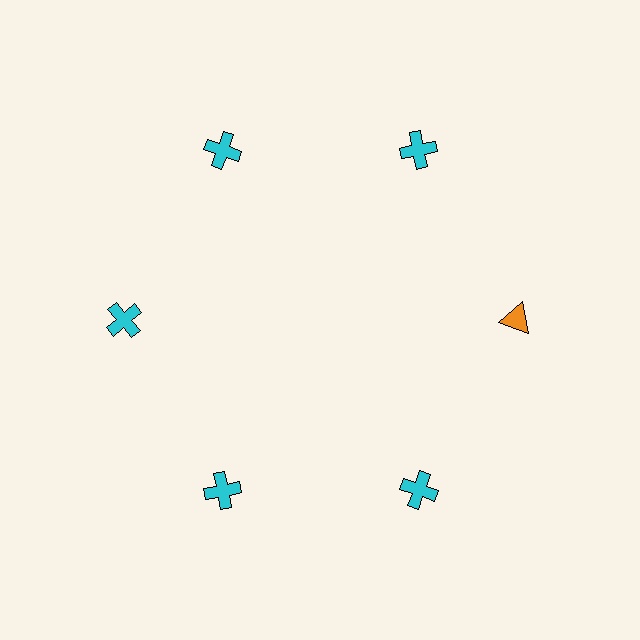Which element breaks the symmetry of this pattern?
The orange triangle at roughly the 3 o'clock position breaks the symmetry. All other shapes are cyan crosses.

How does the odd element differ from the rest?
It differs in both color (orange instead of cyan) and shape (triangle instead of cross).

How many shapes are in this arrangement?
There are 6 shapes arranged in a ring pattern.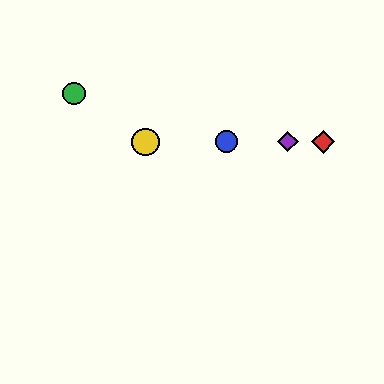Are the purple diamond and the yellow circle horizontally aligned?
Yes, both are at y≈142.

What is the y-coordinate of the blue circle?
The blue circle is at y≈142.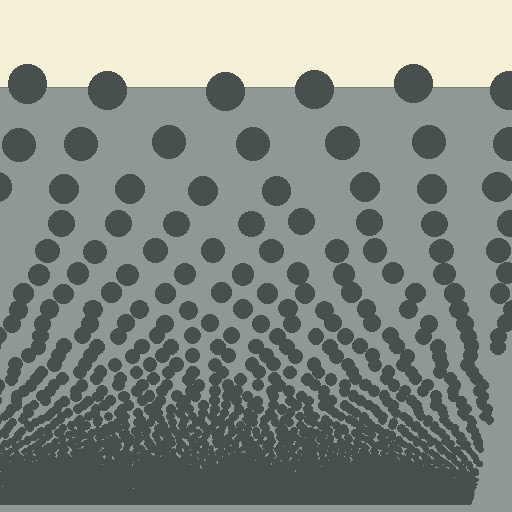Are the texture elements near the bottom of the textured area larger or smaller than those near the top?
Smaller. The gradient is inverted — elements near the bottom are smaller and denser.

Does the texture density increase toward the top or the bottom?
Density increases toward the bottom.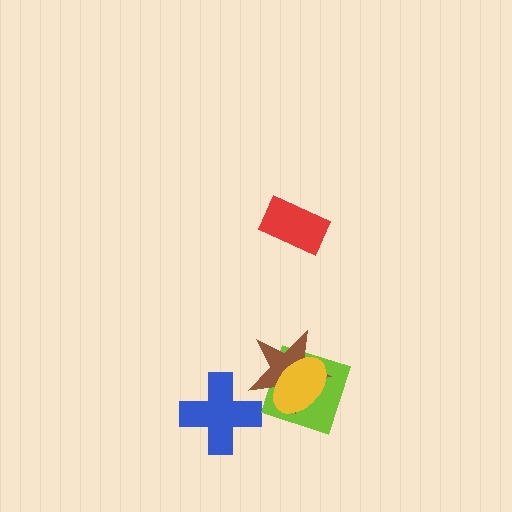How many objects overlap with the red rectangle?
0 objects overlap with the red rectangle.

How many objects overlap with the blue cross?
0 objects overlap with the blue cross.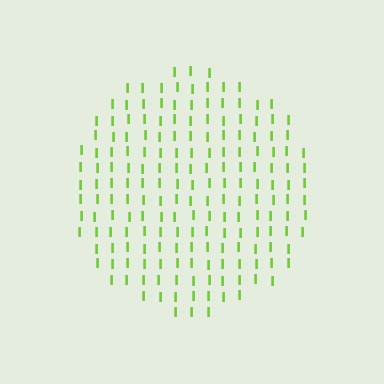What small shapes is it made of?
It is made of small letter I's.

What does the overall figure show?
The overall figure shows a circle.